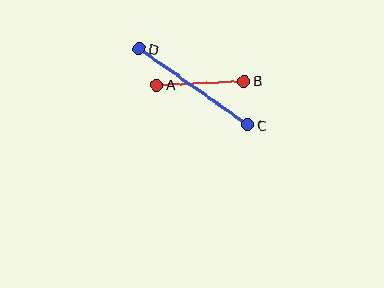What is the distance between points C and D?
The distance is approximately 132 pixels.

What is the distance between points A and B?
The distance is approximately 88 pixels.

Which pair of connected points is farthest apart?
Points C and D are farthest apart.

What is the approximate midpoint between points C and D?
The midpoint is at approximately (193, 87) pixels.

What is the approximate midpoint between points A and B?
The midpoint is at approximately (201, 83) pixels.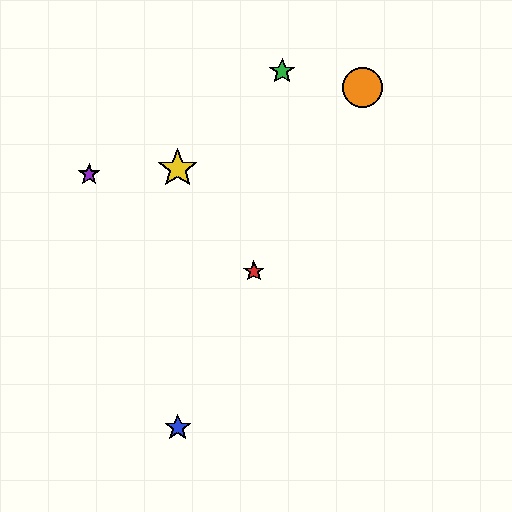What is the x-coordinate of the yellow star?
The yellow star is at x≈178.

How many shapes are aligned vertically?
2 shapes (the blue star, the yellow star) are aligned vertically.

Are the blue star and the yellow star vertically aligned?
Yes, both are at x≈178.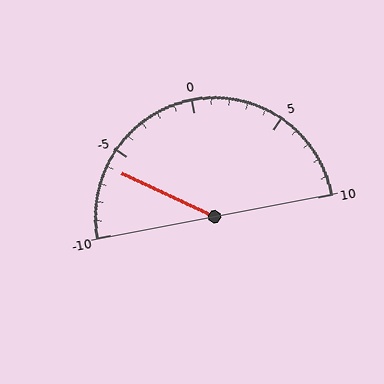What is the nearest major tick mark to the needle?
The nearest major tick mark is -5.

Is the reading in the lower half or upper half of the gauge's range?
The reading is in the lower half of the range (-10 to 10).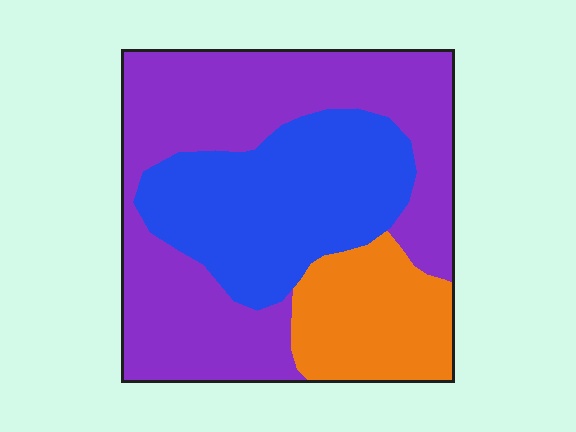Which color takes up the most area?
Purple, at roughly 50%.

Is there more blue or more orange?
Blue.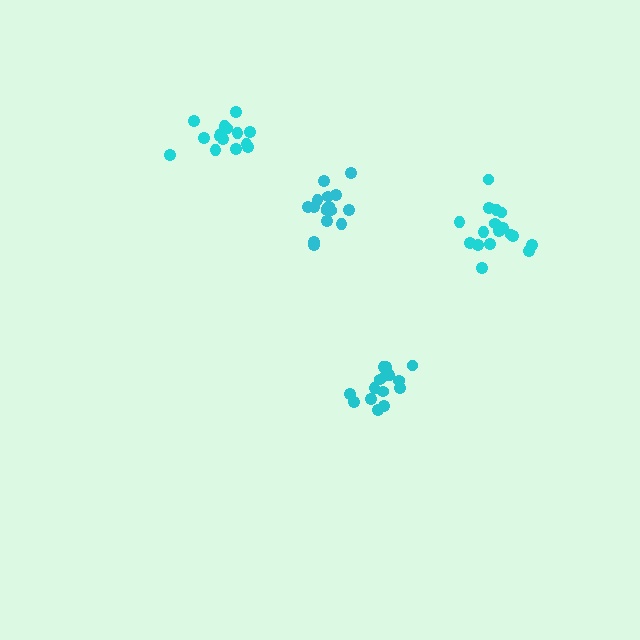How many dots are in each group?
Group 1: 15 dots, Group 2: 16 dots, Group 3: 17 dots, Group 4: 17 dots (65 total).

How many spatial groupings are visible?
There are 4 spatial groupings.